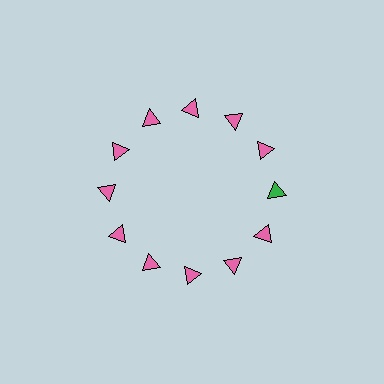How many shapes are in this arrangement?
There are 12 shapes arranged in a ring pattern.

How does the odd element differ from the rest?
It has a different color: green instead of pink.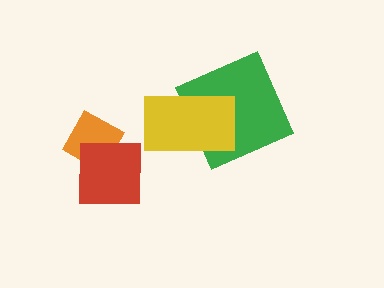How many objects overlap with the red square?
1 object overlaps with the red square.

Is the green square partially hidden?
Yes, it is partially covered by another shape.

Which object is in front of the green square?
The yellow rectangle is in front of the green square.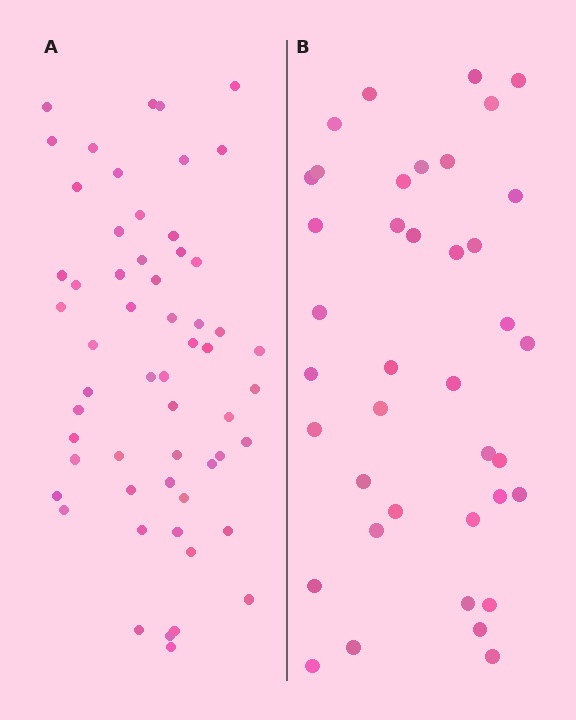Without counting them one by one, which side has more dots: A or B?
Region A (the left region) has more dots.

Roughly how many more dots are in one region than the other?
Region A has approximately 20 more dots than region B.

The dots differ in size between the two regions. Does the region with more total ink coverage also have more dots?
No. Region B has more total ink coverage because its dots are larger, but region A actually contains more individual dots. Total area can be misleading — the number of items is what matters here.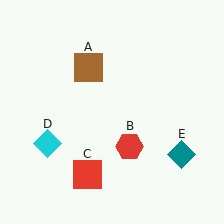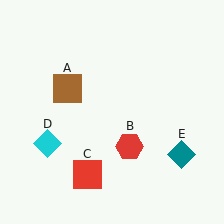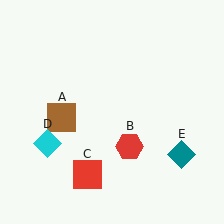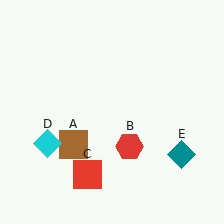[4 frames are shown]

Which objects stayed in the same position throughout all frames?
Red hexagon (object B) and red square (object C) and cyan diamond (object D) and teal diamond (object E) remained stationary.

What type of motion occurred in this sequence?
The brown square (object A) rotated counterclockwise around the center of the scene.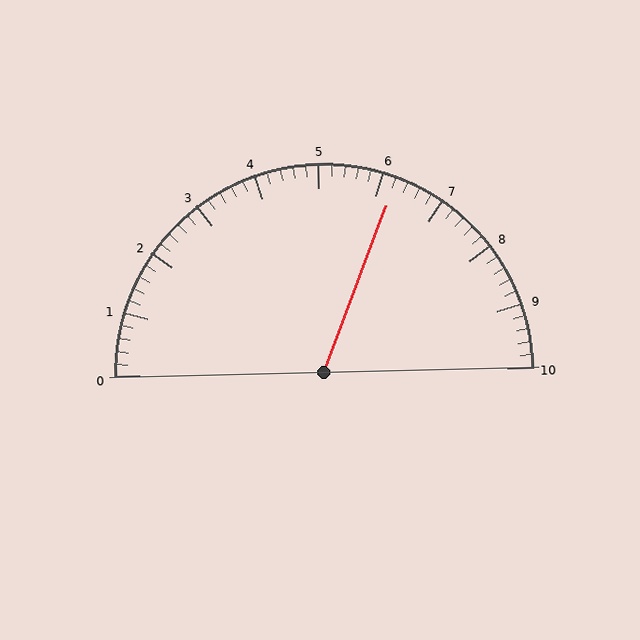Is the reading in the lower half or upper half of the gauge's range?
The reading is in the upper half of the range (0 to 10).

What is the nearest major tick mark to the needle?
The nearest major tick mark is 6.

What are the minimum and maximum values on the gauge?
The gauge ranges from 0 to 10.